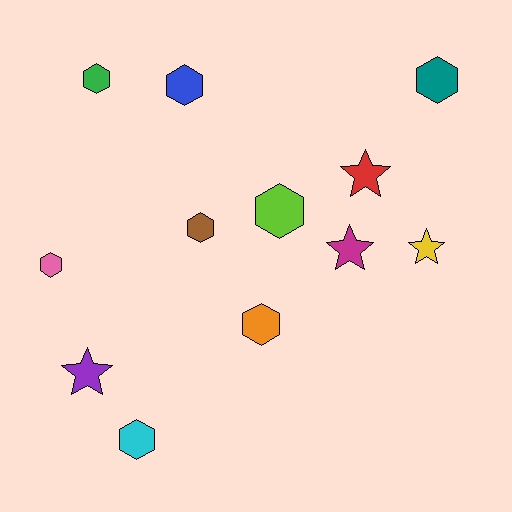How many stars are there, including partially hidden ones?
There are 4 stars.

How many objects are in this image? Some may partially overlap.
There are 12 objects.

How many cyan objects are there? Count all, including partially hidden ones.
There is 1 cyan object.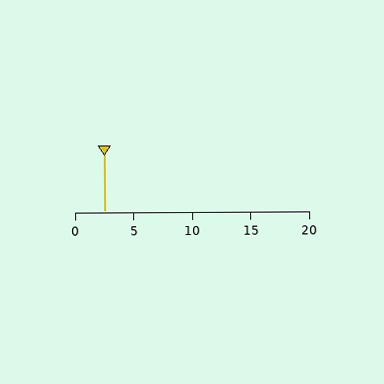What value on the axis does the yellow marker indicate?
The marker indicates approximately 2.5.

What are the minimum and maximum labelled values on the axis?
The axis runs from 0 to 20.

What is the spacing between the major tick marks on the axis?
The major ticks are spaced 5 apart.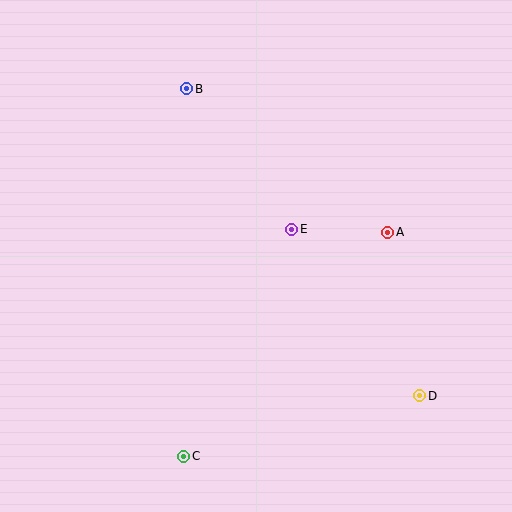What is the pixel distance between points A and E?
The distance between A and E is 96 pixels.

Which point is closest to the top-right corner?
Point A is closest to the top-right corner.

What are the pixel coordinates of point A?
Point A is at (388, 232).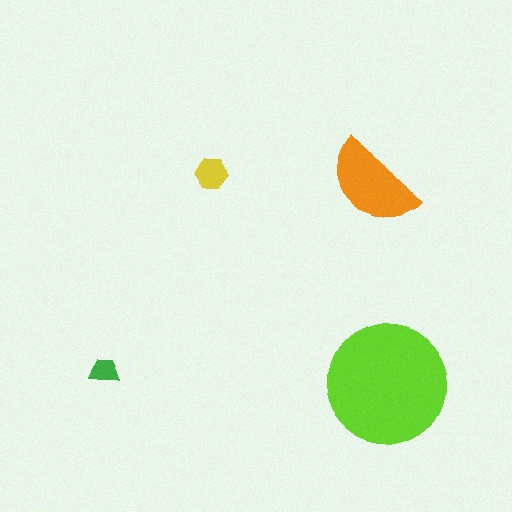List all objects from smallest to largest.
The green trapezoid, the yellow hexagon, the orange semicircle, the lime circle.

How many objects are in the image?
There are 4 objects in the image.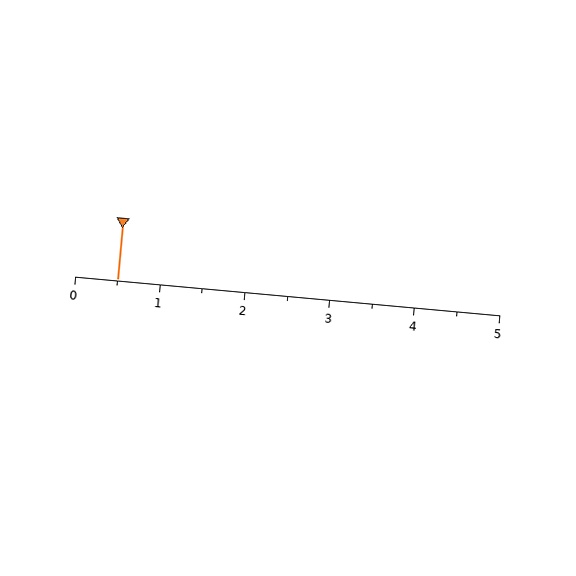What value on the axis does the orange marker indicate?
The marker indicates approximately 0.5.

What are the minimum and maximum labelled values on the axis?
The axis runs from 0 to 5.